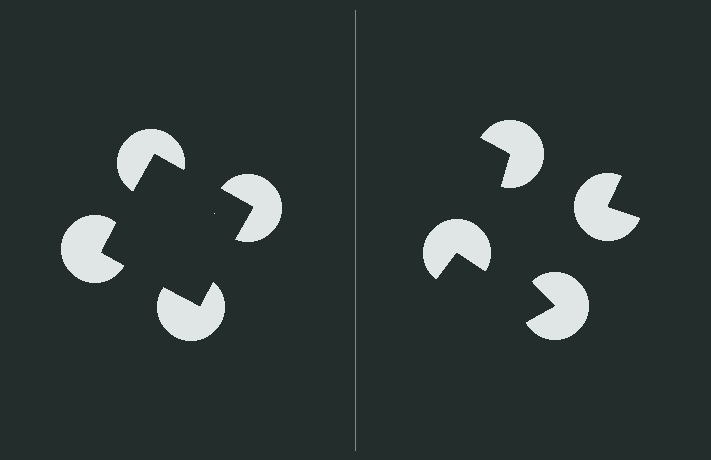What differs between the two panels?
The pac-man discs are positioned identically on both sides; only the wedge orientations differ. On the left they align to a square; on the right they are misaligned.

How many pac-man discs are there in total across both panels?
8 — 4 on each side.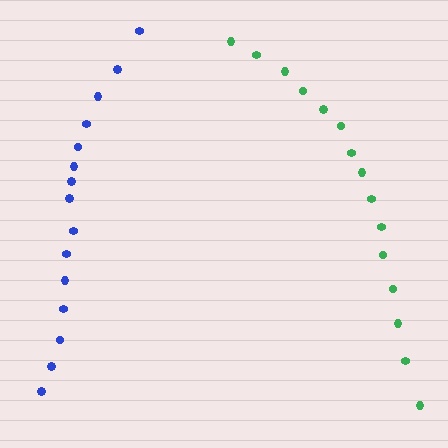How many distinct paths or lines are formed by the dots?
There are 2 distinct paths.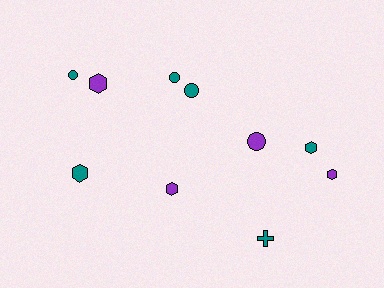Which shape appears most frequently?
Hexagon, with 5 objects.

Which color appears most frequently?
Teal, with 6 objects.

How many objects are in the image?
There are 10 objects.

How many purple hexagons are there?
There are 3 purple hexagons.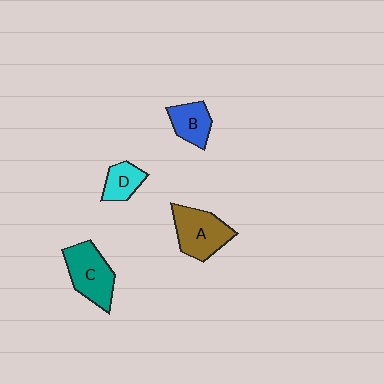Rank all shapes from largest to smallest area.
From largest to smallest: C (teal), A (brown), B (blue), D (cyan).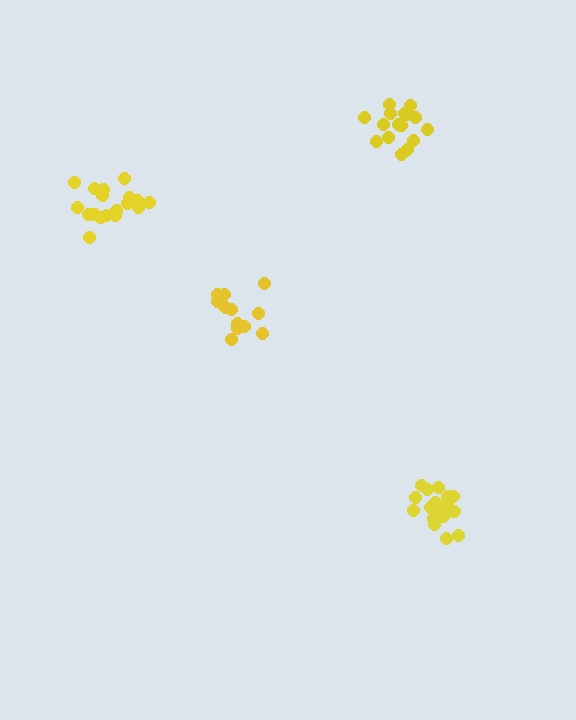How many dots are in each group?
Group 1: 18 dots, Group 2: 13 dots, Group 3: 19 dots, Group 4: 16 dots (66 total).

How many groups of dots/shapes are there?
There are 4 groups.